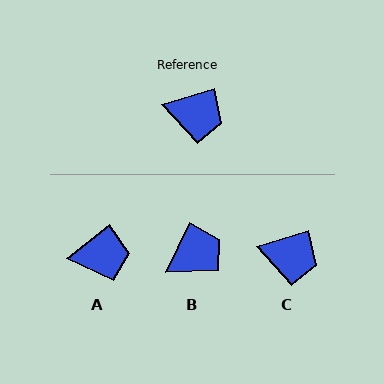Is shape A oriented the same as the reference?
No, it is off by about 22 degrees.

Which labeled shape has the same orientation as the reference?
C.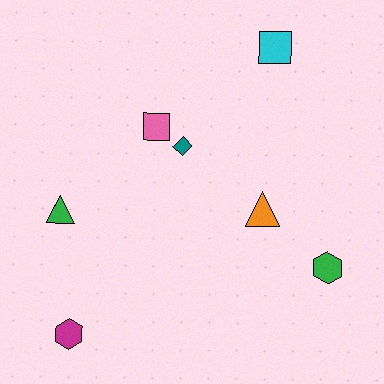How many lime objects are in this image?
There are no lime objects.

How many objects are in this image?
There are 7 objects.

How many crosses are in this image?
There are no crosses.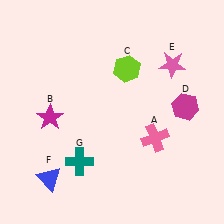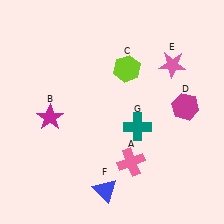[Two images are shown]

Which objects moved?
The objects that moved are: the pink cross (A), the blue triangle (F), the teal cross (G).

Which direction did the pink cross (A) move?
The pink cross (A) moved down.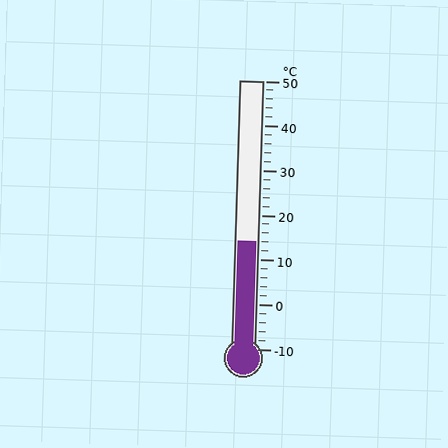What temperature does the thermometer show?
The thermometer shows approximately 14°C.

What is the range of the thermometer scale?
The thermometer scale ranges from -10°C to 50°C.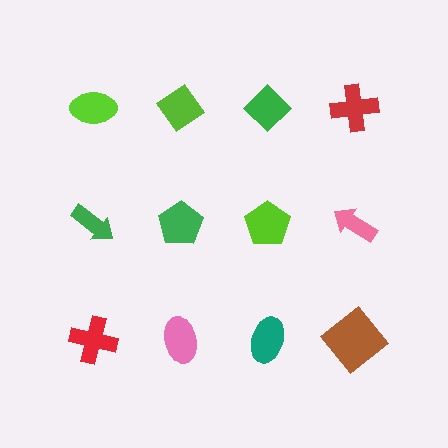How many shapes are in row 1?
4 shapes.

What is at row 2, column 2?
A green pentagon.